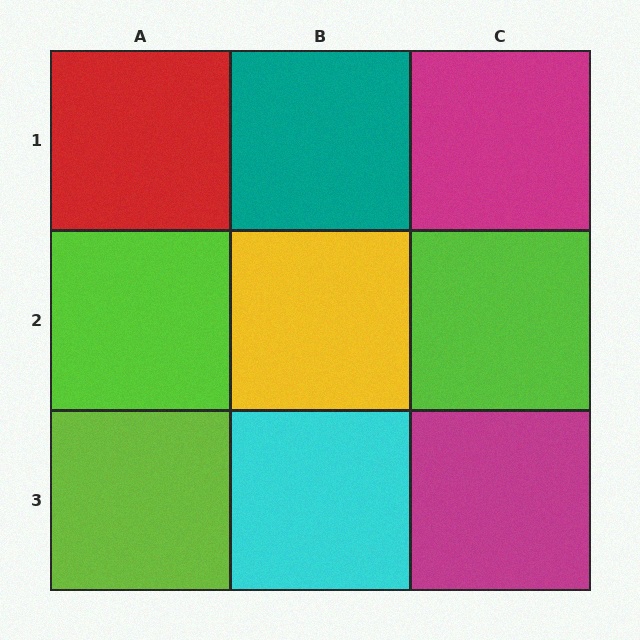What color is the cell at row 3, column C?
Magenta.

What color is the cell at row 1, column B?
Teal.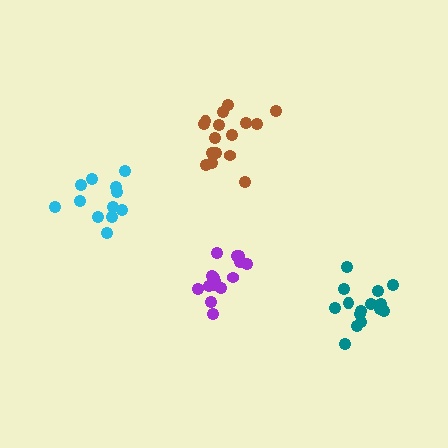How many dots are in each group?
Group 1: 15 dots, Group 2: 15 dots, Group 3: 12 dots, Group 4: 16 dots (58 total).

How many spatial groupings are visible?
There are 4 spatial groupings.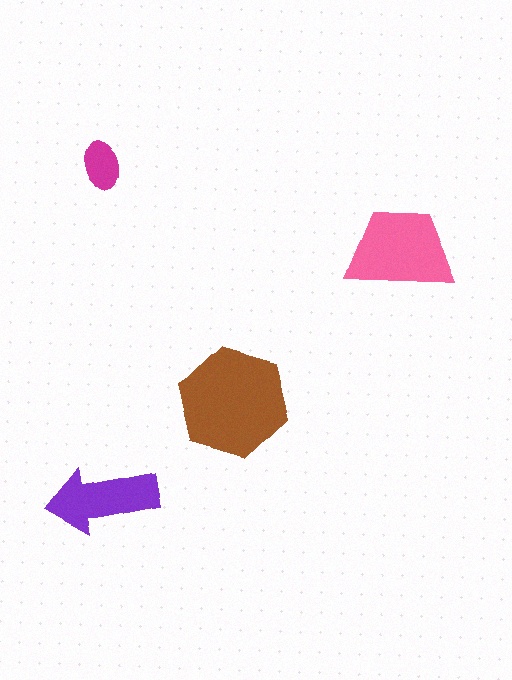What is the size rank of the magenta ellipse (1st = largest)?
4th.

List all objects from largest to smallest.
The brown hexagon, the pink trapezoid, the purple arrow, the magenta ellipse.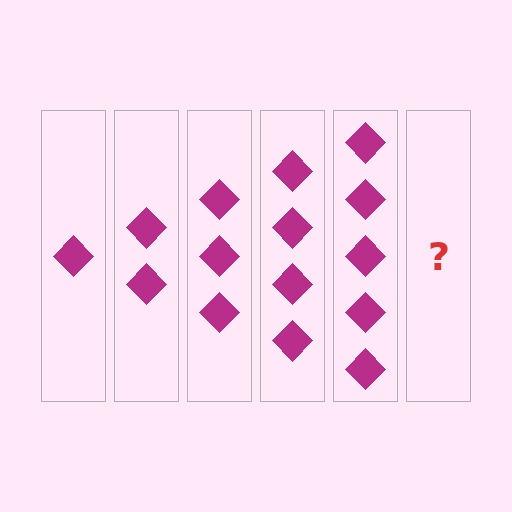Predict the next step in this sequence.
The next step is 6 diamonds.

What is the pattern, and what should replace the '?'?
The pattern is that each step adds one more diamond. The '?' should be 6 diamonds.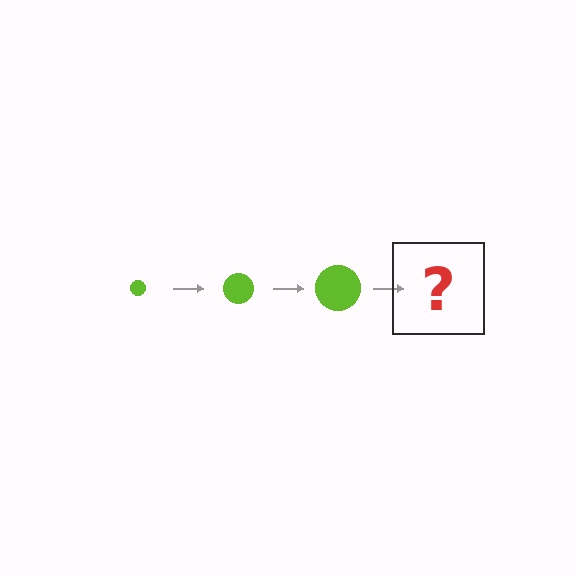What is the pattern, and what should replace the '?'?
The pattern is that the circle gets progressively larger each step. The '?' should be a lime circle, larger than the previous one.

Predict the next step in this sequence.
The next step is a lime circle, larger than the previous one.